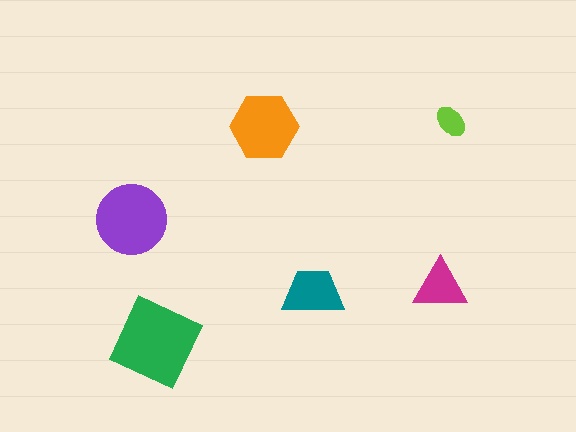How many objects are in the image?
There are 6 objects in the image.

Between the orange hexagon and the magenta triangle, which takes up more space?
The orange hexagon.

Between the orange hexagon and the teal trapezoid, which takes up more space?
The orange hexagon.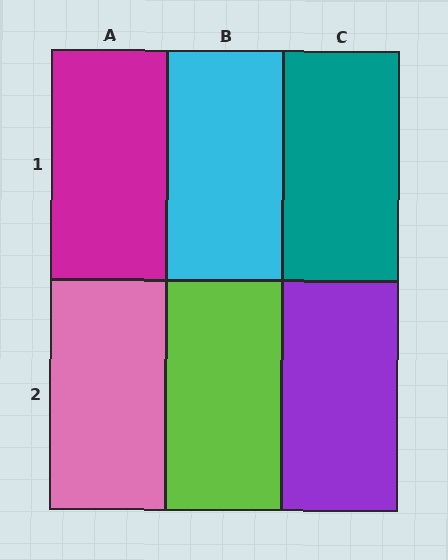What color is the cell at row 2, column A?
Pink.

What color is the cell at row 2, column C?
Purple.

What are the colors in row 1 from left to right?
Magenta, cyan, teal.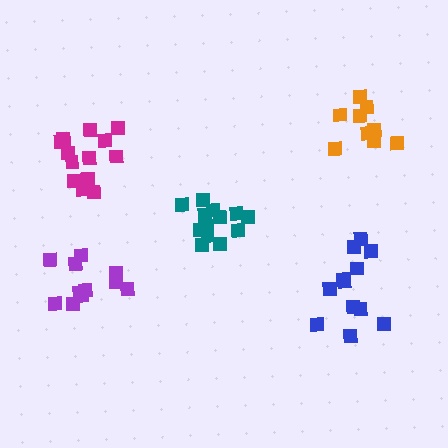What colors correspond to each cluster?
The clusters are colored: orange, blue, purple, teal, magenta.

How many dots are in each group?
Group 1: 9 dots, Group 2: 12 dots, Group 3: 12 dots, Group 4: 14 dots, Group 5: 14 dots (61 total).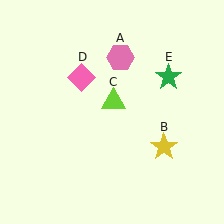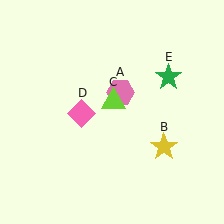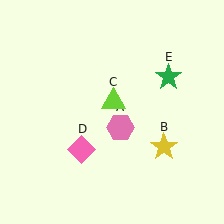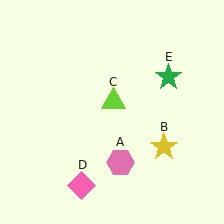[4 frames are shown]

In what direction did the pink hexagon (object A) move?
The pink hexagon (object A) moved down.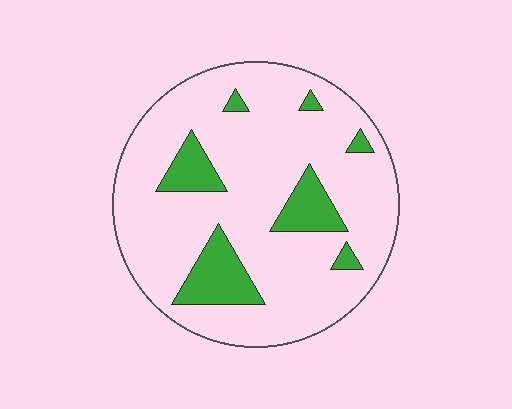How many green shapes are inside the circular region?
7.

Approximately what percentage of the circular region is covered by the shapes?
Approximately 15%.